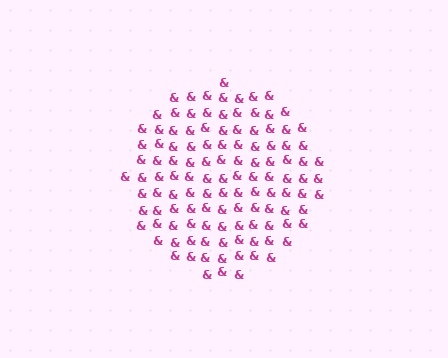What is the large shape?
The large shape is a circle.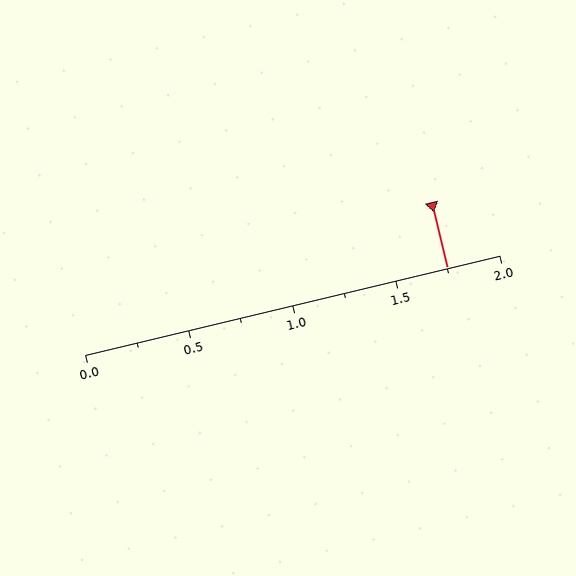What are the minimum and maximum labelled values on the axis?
The axis runs from 0.0 to 2.0.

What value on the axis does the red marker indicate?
The marker indicates approximately 1.75.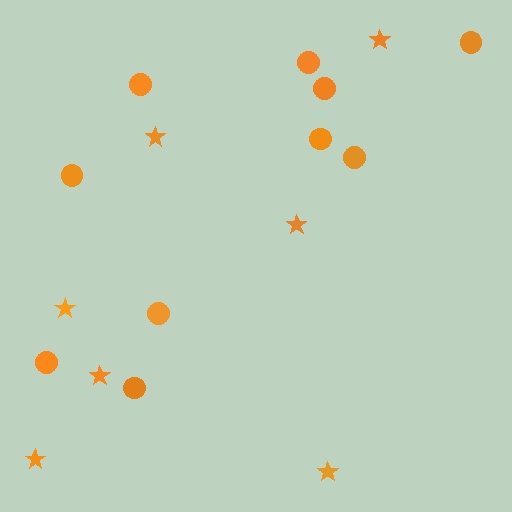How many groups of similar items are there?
There are 2 groups: one group of stars (7) and one group of circles (10).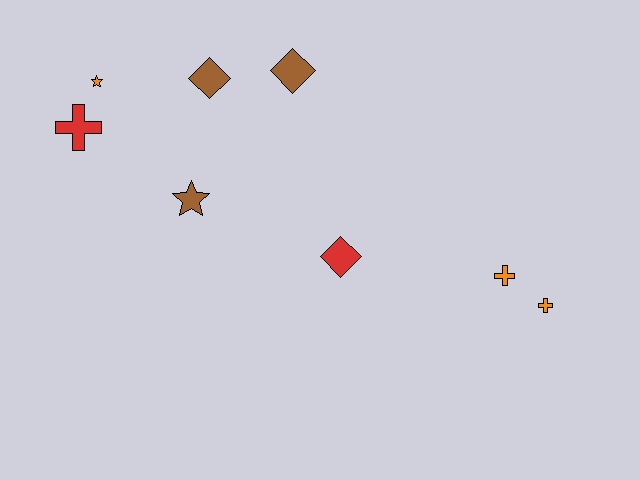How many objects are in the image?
There are 8 objects.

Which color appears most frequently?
Orange, with 3 objects.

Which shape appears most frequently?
Cross, with 3 objects.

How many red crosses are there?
There is 1 red cross.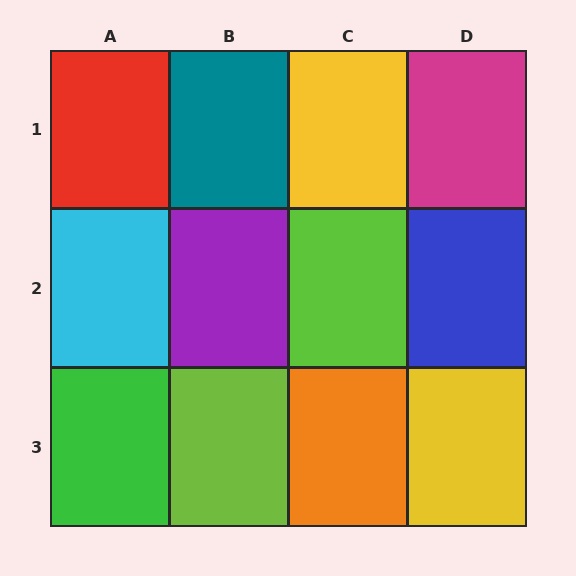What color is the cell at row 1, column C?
Yellow.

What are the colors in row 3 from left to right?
Green, lime, orange, yellow.